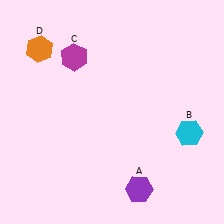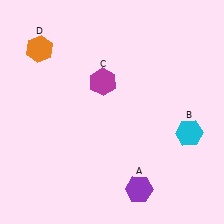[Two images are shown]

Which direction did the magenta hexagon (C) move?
The magenta hexagon (C) moved right.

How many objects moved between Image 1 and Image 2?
1 object moved between the two images.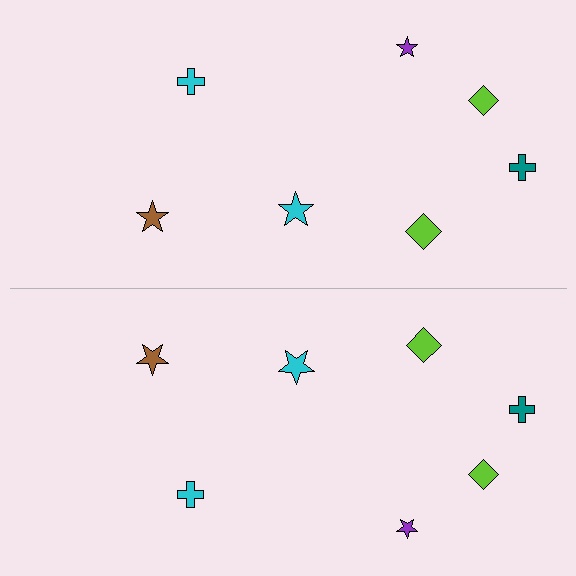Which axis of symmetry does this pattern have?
The pattern has a horizontal axis of symmetry running through the center of the image.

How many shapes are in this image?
There are 14 shapes in this image.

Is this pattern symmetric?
Yes, this pattern has bilateral (reflection) symmetry.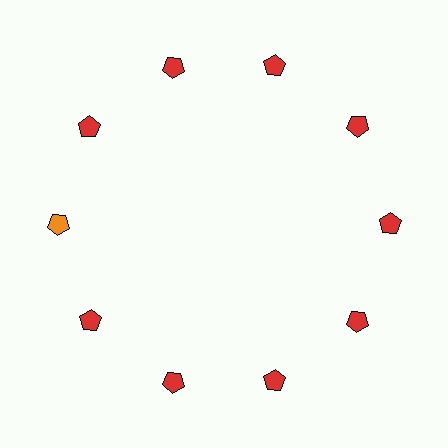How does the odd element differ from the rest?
It has a different color: orange instead of red.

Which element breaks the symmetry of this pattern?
The orange pentagon at roughly the 9 o'clock position breaks the symmetry. All other shapes are red pentagons.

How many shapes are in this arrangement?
There are 10 shapes arranged in a ring pattern.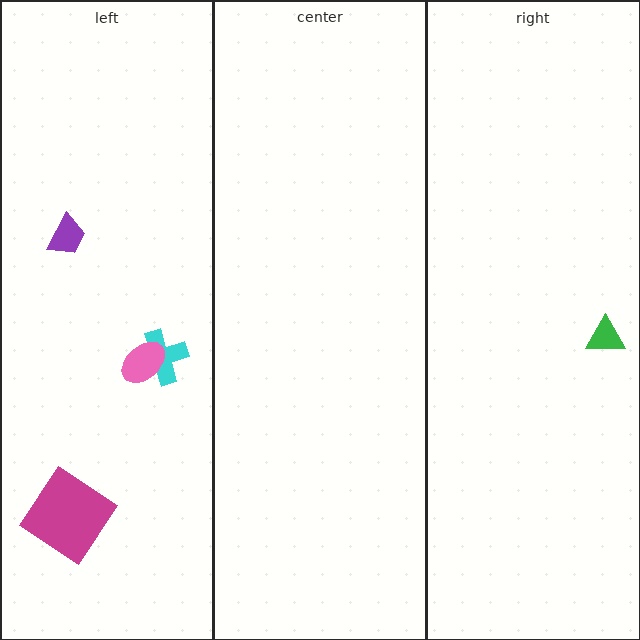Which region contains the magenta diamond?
The left region.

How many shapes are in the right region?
1.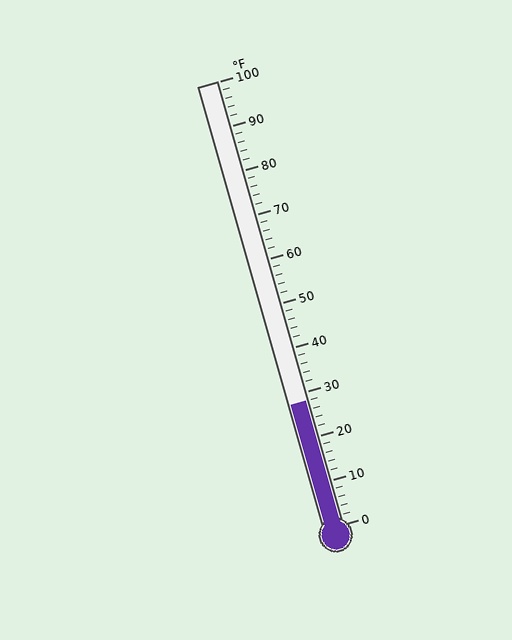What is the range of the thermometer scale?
The thermometer scale ranges from 0°F to 100°F.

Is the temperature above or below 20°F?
The temperature is above 20°F.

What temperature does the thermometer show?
The thermometer shows approximately 28°F.